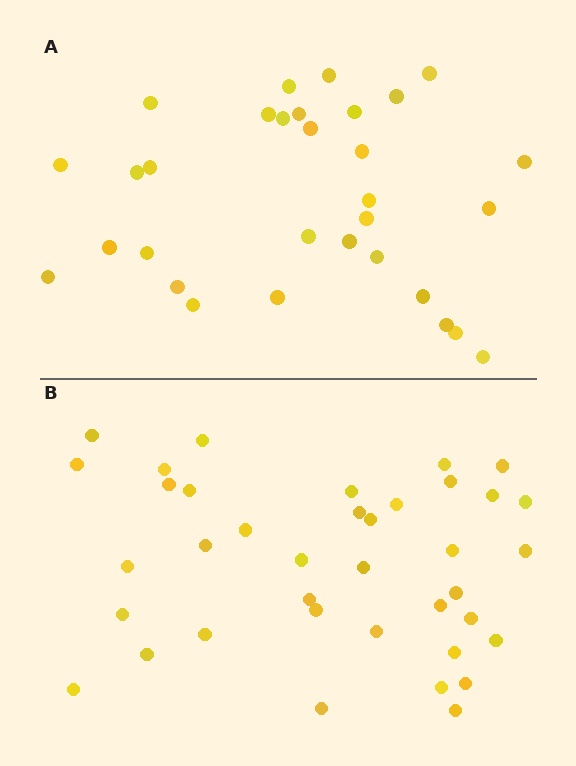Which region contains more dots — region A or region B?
Region B (the bottom region) has more dots.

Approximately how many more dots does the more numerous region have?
Region B has roughly 8 or so more dots than region A.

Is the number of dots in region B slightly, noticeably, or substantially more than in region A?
Region B has only slightly more — the two regions are fairly close. The ratio is roughly 1.2 to 1.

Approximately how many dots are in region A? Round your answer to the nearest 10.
About 30 dots. (The exact count is 31, which rounds to 30.)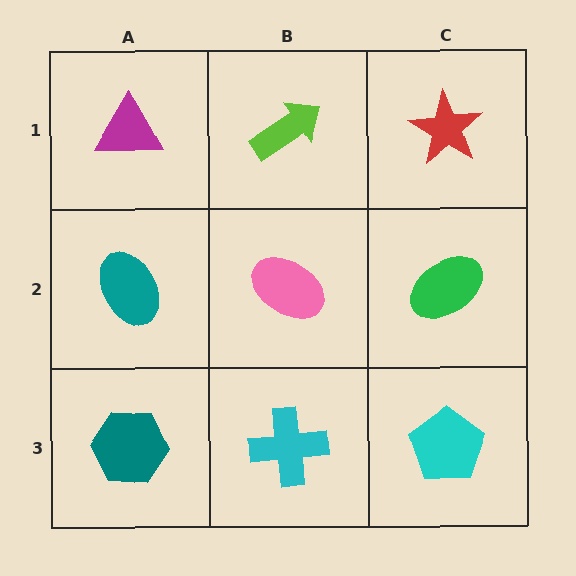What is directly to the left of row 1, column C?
A lime arrow.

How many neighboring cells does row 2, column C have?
3.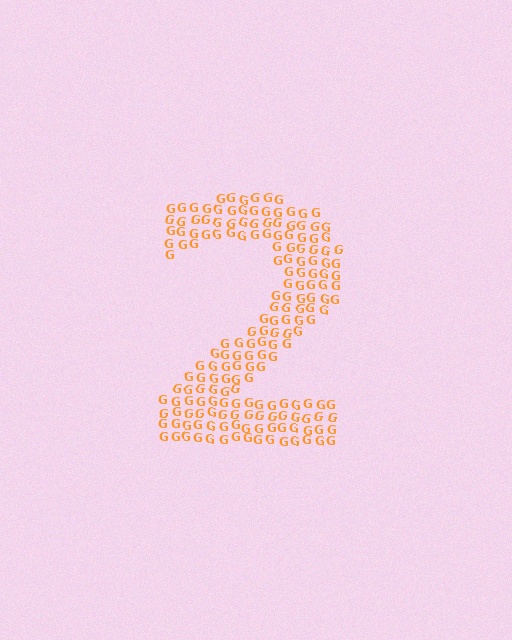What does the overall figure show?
The overall figure shows the digit 2.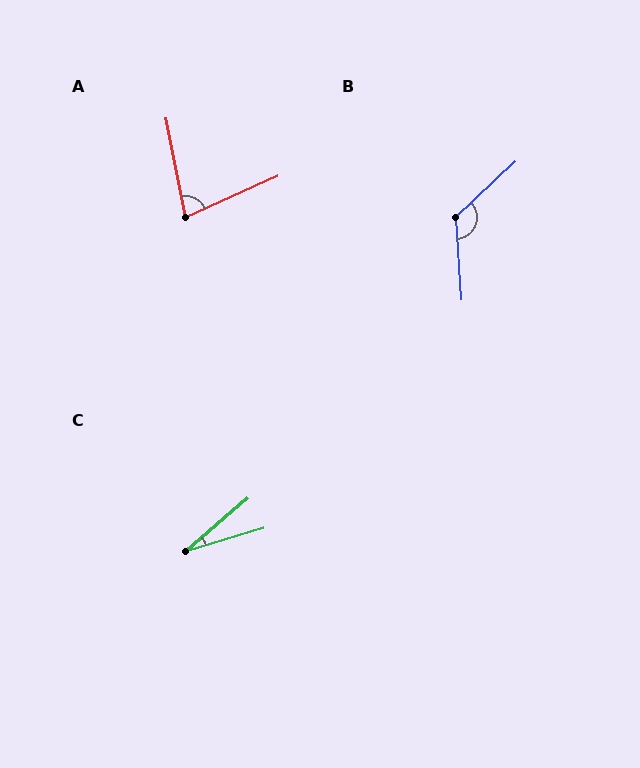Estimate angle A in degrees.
Approximately 77 degrees.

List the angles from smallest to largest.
C (24°), A (77°), B (130°).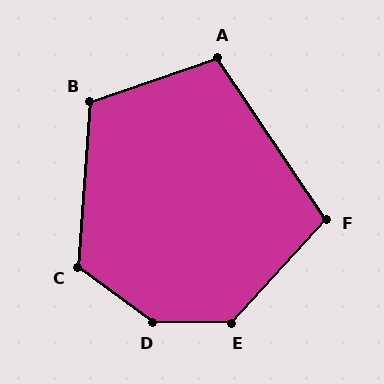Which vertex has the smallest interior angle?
F, at approximately 104 degrees.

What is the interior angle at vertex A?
Approximately 105 degrees (obtuse).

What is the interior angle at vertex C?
Approximately 123 degrees (obtuse).